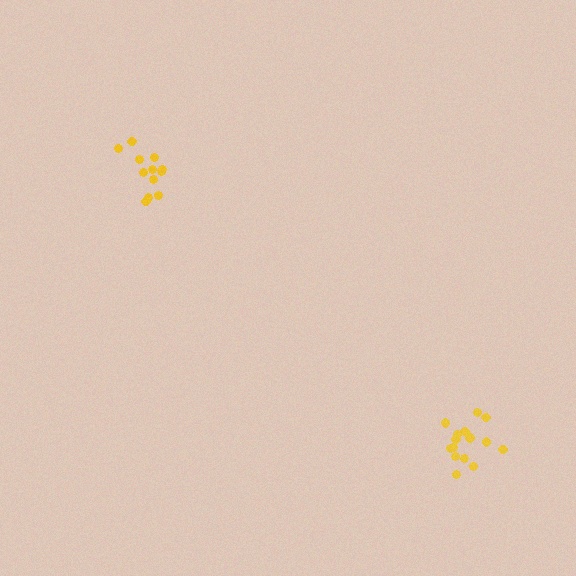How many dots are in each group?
Group 1: 15 dots, Group 2: 12 dots (27 total).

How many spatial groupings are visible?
There are 2 spatial groupings.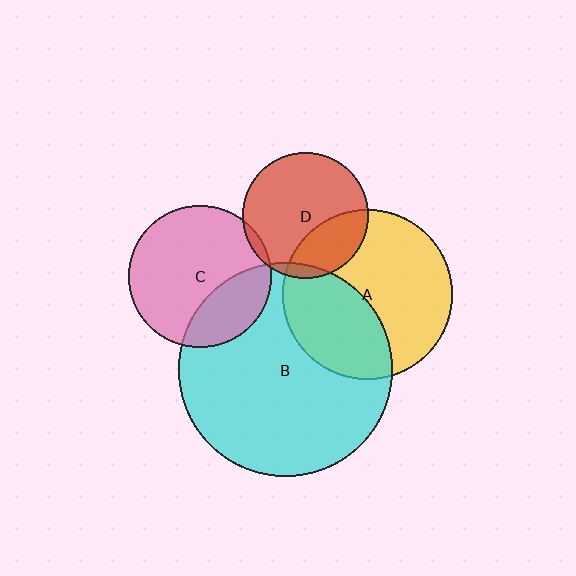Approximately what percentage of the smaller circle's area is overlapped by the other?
Approximately 30%.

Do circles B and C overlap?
Yes.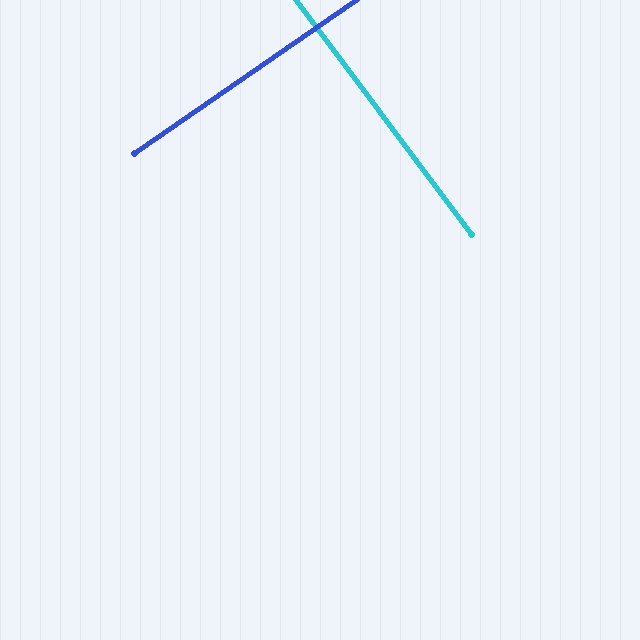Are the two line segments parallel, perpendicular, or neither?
Perpendicular — they meet at approximately 88°.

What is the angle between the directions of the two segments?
Approximately 88 degrees.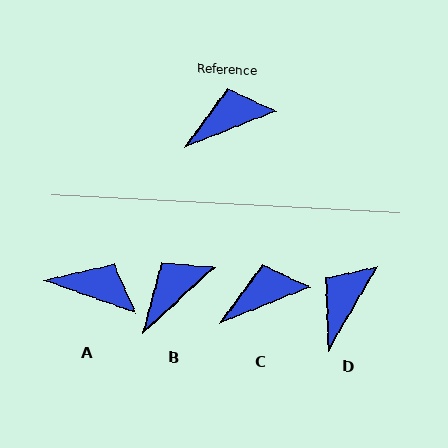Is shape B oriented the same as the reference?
No, it is off by about 21 degrees.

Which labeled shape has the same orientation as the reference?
C.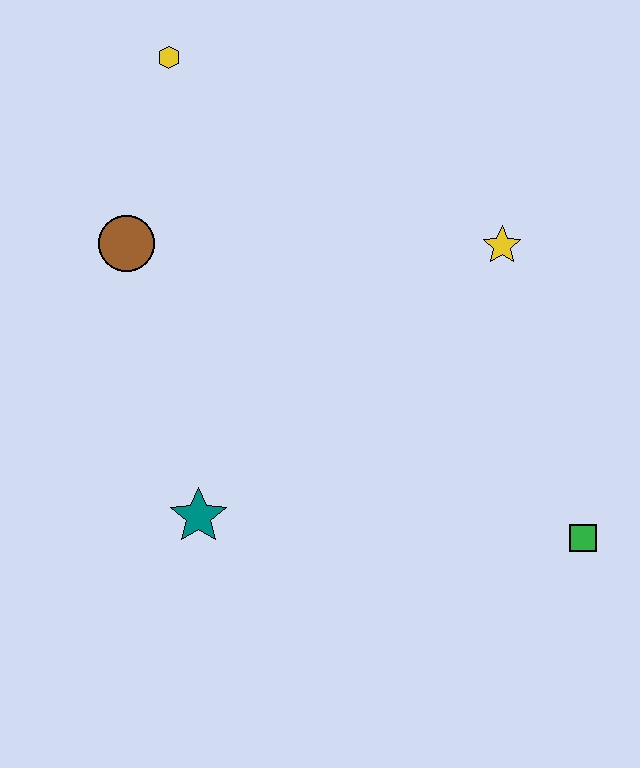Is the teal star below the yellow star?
Yes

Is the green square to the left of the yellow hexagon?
No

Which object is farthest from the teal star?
The yellow hexagon is farthest from the teal star.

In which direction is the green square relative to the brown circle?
The green square is to the right of the brown circle.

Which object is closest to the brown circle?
The yellow hexagon is closest to the brown circle.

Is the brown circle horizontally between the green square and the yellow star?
No